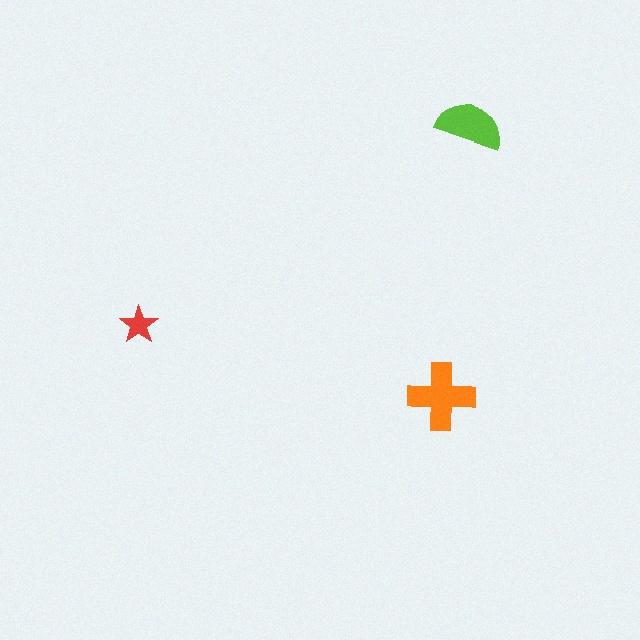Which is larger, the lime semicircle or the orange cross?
The orange cross.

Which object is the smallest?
The red star.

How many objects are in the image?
There are 3 objects in the image.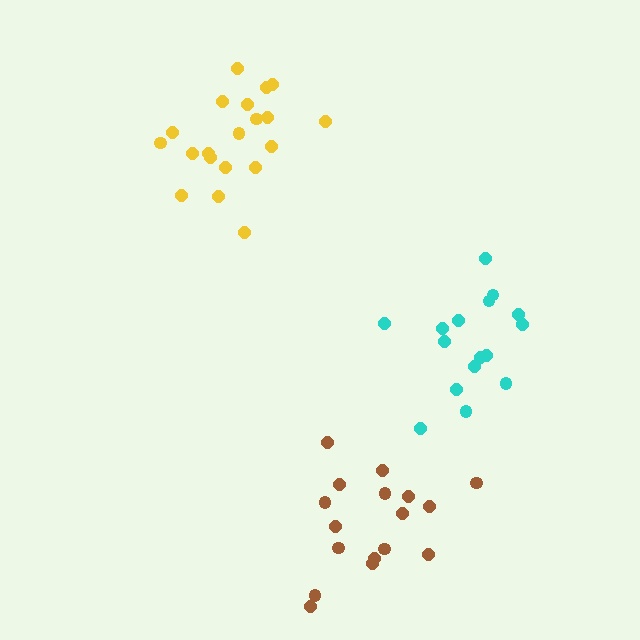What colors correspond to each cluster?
The clusters are colored: cyan, brown, yellow.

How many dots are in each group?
Group 1: 16 dots, Group 2: 17 dots, Group 3: 20 dots (53 total).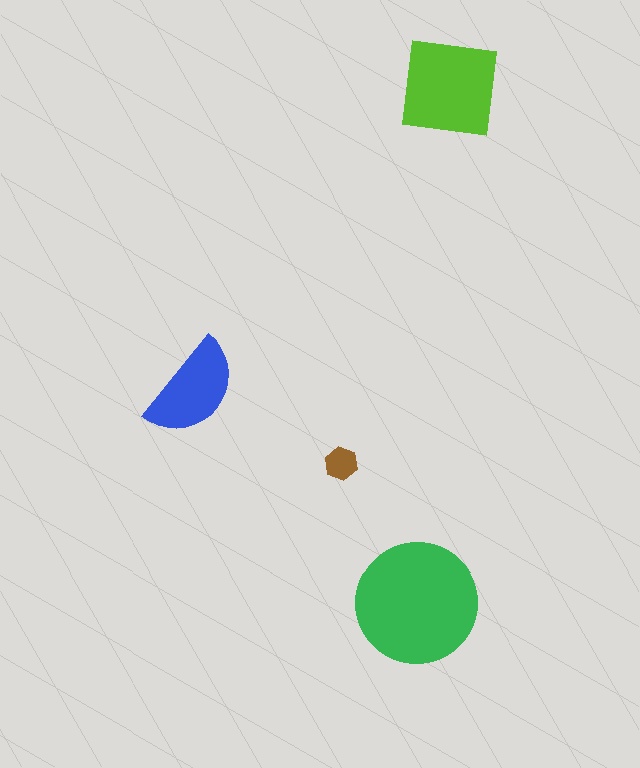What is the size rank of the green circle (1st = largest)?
1st.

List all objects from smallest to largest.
The brown hexagon, the blue semicircle, the lime square, the green circle.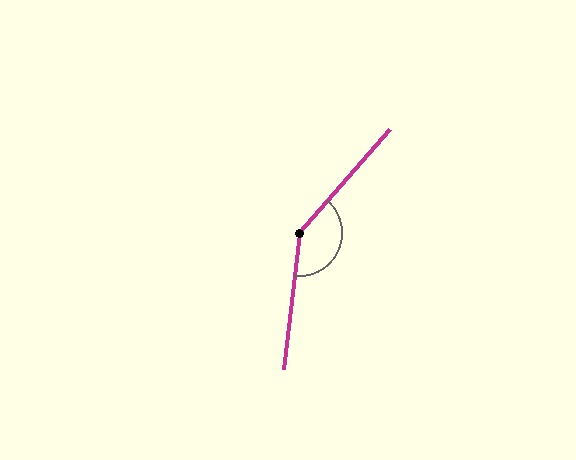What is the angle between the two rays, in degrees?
Approximately 145 degrees.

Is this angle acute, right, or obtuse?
It is obtuse.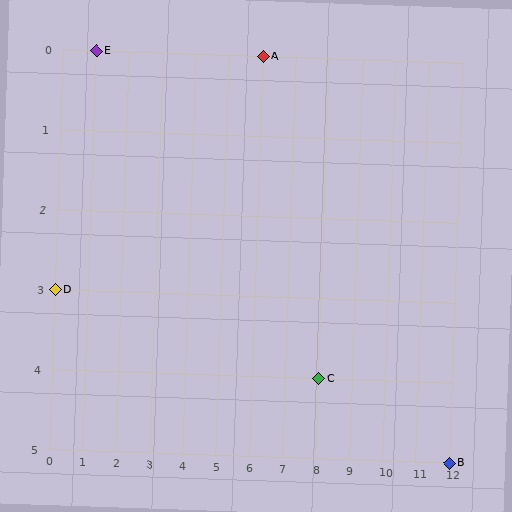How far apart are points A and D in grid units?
Points A and D are 6 columns and 3 rows apart (about 6.7 grid units diagonally).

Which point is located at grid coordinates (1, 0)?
Point E is at (1, 0).